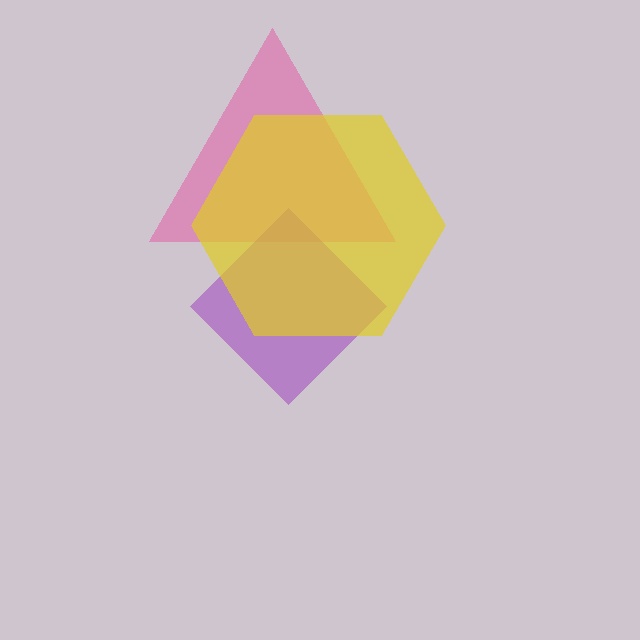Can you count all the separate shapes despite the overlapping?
Yes, there are 3 separate shapes.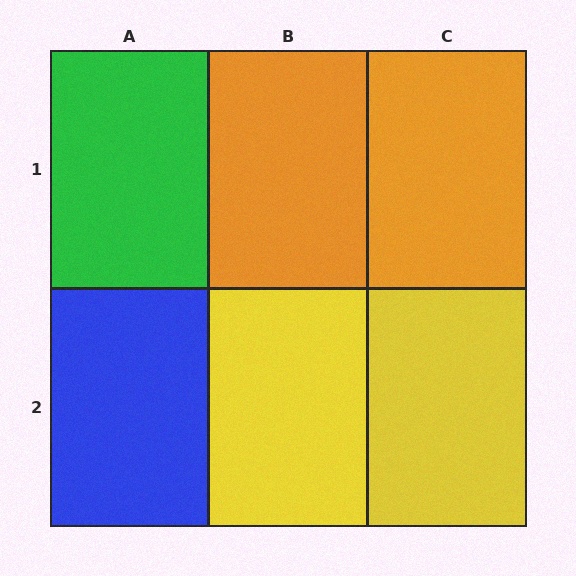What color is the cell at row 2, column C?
Yellow.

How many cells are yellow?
2 cells are yellow.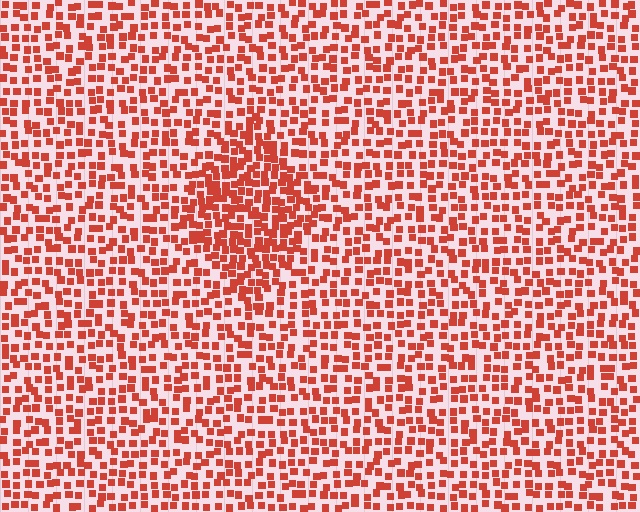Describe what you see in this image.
The image contains small red elements arranged at two different densities. A diamond-shaped region is visible where the elements are more densely packed than the surrounding area.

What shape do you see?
I see a diamond.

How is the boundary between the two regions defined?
The boundary is defined by a change in element density (approximately 1.7x ratio). All elements are the same color, size, and shape.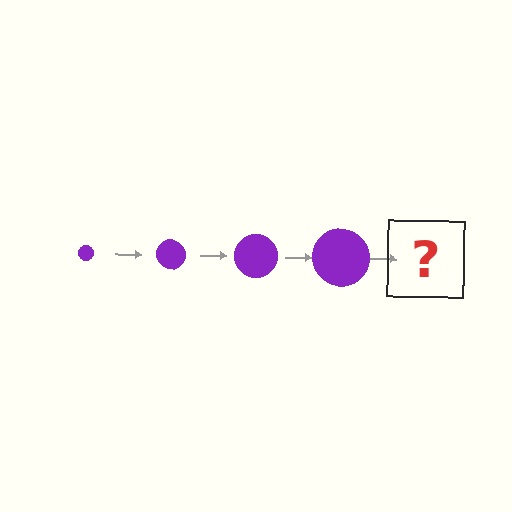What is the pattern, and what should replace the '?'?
The pattern is that the circle gets progressively larger each step. The '?' should be a purple circle, larger than the previous one.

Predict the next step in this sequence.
The next step is a purple circle, larger than the previous one.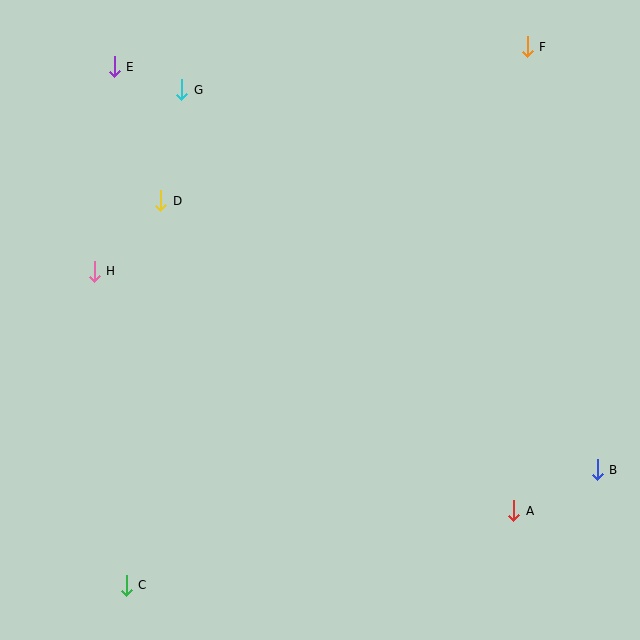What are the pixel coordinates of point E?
Point E is at (114, 67).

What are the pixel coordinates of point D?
Point D is at (161, 201).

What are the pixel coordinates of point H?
Point H is at (94, 271).